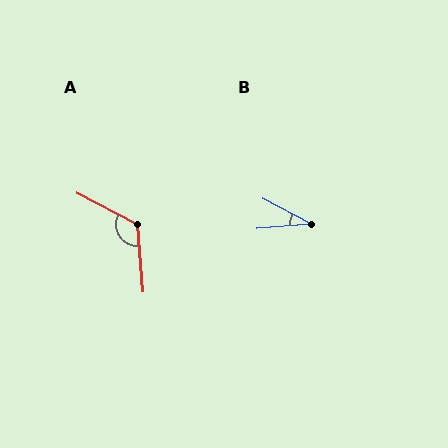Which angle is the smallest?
B, at approximately 32 degrees.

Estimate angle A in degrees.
Approximately 123 degrees.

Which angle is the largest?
A, at approximately 123 degrees.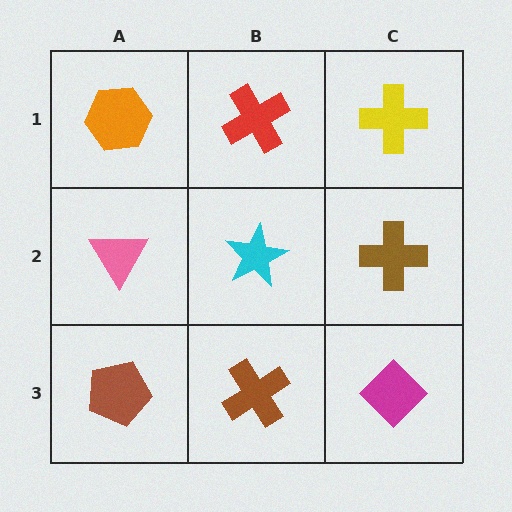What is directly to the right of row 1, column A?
A red cross.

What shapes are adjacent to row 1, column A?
A pink triangle (row 2, column A), a red cross (row 1, column B).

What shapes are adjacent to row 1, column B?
A cyan star (row 2, column B), an orange hexagon (row 1, column A), a yellow cross (row 1, column C).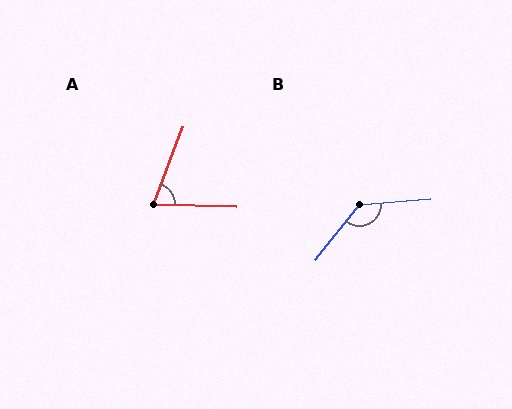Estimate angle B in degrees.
Approximately 134 degrees.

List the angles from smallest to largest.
A (71°), B (134°).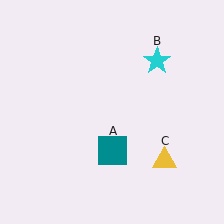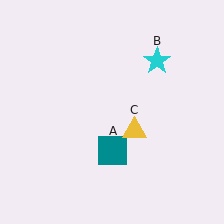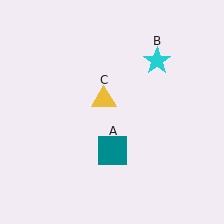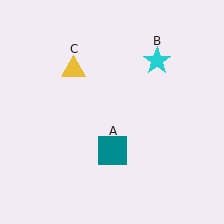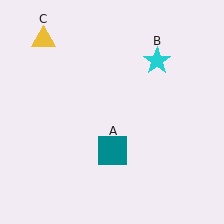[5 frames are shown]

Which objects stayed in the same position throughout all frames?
Teal square (object A) and cyan star (object B) remained stationary.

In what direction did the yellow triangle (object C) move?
The yellow triangle (object C) moved up and to the left.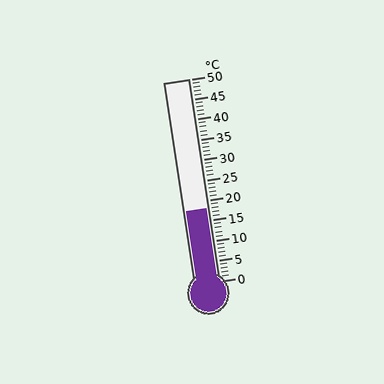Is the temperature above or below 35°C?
The temperature is below 35°C.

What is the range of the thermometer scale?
The thermometer scale ranges from 0°C to 50°C.